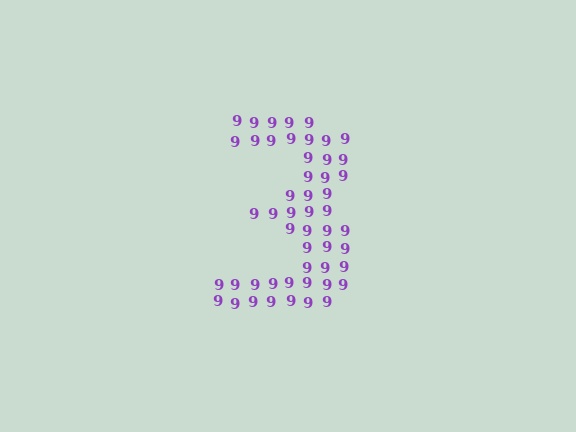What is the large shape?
The large shape is the digit 3.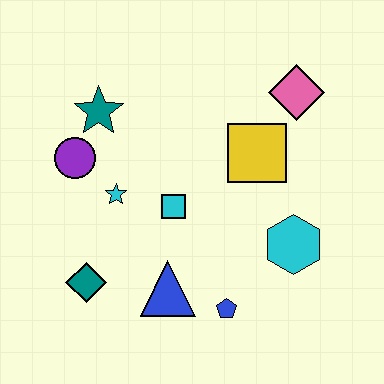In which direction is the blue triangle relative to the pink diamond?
The blue triangle is below the pink diamond.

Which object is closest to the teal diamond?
The blue triangle is closest to the teal diamond.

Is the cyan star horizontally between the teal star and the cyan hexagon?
Yes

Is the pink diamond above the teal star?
Yes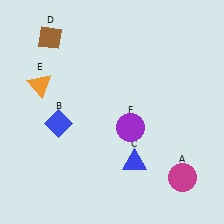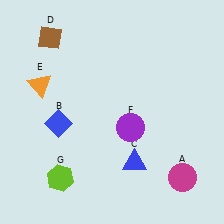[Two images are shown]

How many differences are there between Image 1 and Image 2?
There is 1 difference between the two images.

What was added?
A lime hexagon (G) was added in Image 2.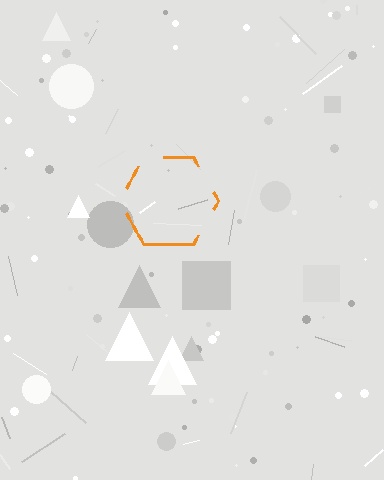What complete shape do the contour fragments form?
The contour fragments form a hexagon.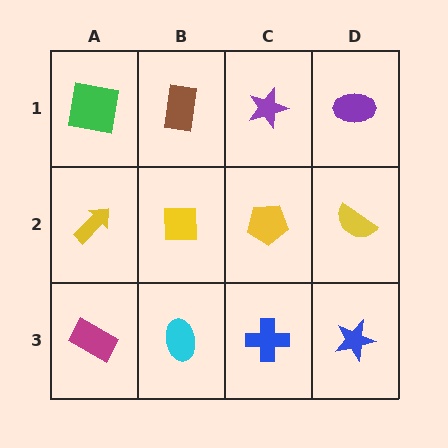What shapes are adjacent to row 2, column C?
A purple star (row 1, column C), a blue cross (row 3, column C), a yellow square (row 2, column B), a yellow semicircle (row 2, column D).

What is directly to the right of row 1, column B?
A purple star.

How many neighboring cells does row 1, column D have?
2.